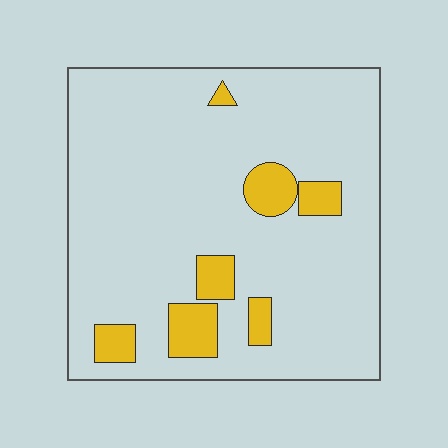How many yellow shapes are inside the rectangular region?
7.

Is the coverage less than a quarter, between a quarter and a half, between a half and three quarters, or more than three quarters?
Less than a quarter.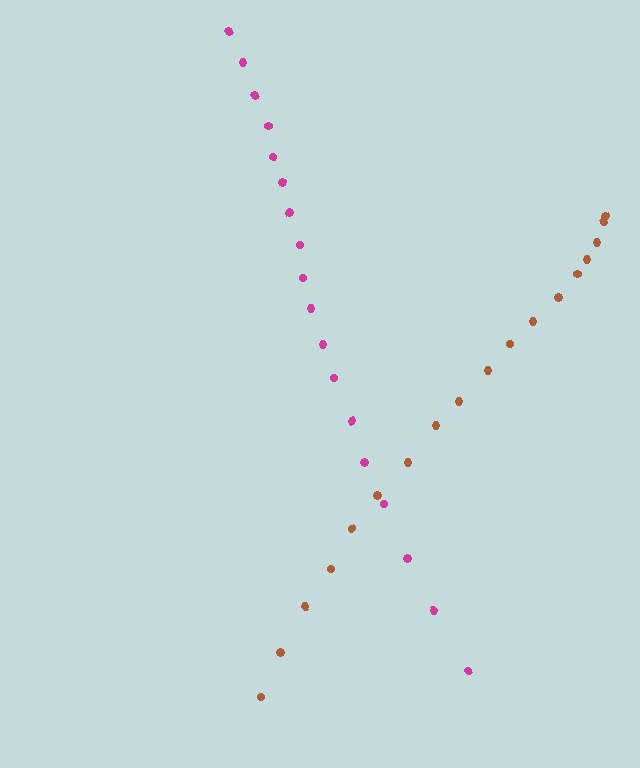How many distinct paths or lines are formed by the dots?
There are 2 distinct paths.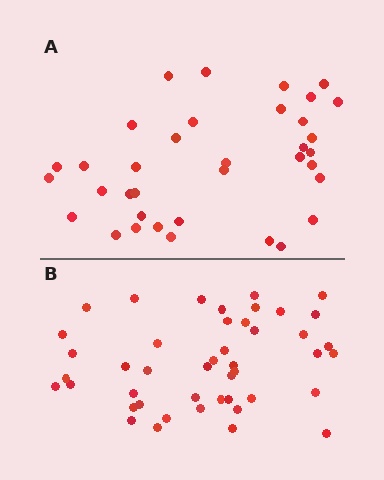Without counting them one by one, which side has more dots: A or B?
Region B (the bottom region) has more dots.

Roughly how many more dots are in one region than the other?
Region B has roughly 8 or so more dots than region A.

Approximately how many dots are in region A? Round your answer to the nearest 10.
About 40 dots. (The exact count is 36, which rounds to 40.)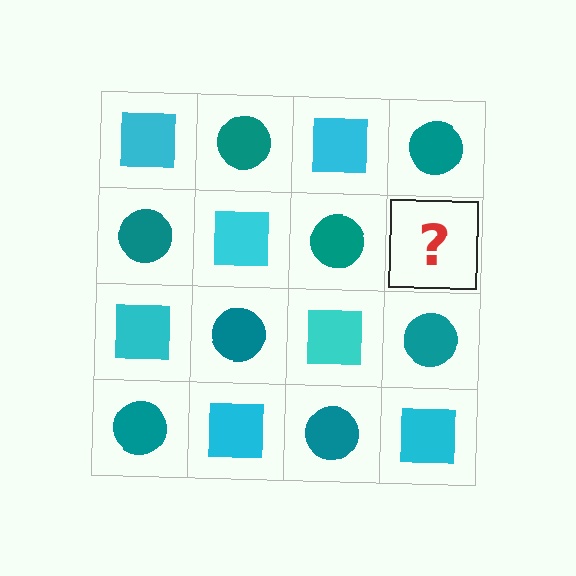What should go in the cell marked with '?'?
The missing cell should contain a cyan square.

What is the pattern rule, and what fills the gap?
The rule is that it alternates cyan square and teal circle in a checkerboard pattern. The gap should be filled with a cyan square.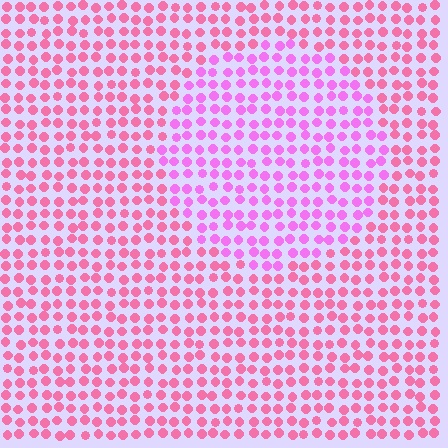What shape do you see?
I see a circle.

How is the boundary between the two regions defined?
The boundary is defined purely by a slight shift in hue (about 34 degrees). Spacing, size, and orientation are identical on both sides.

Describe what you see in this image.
The image is filled with small pink elements in a uniform arrangement. A circle-shaped region is visible where the elements are tinted to a slightly different hue, forming a subtle color boundary.